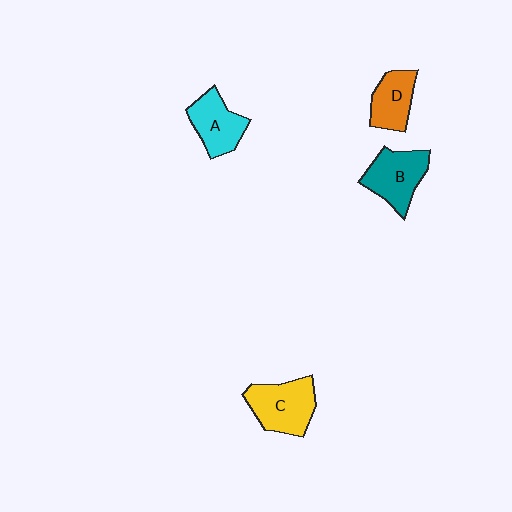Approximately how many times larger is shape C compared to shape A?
Approximately 1.2 times.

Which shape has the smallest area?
Shape D (orange).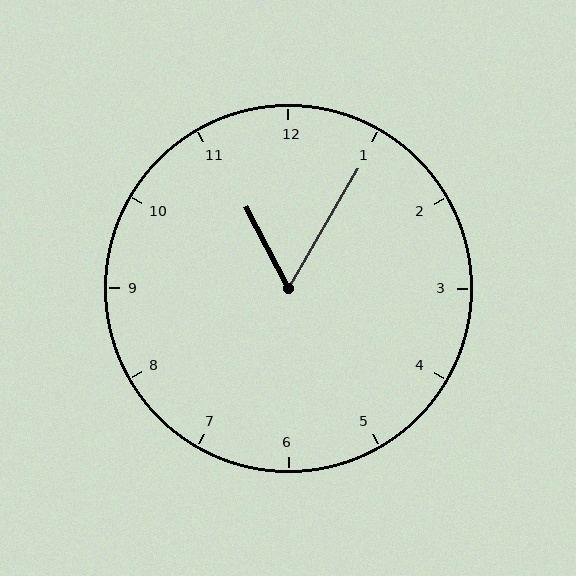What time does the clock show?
11:05.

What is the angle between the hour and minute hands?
Approximately 58 degrees.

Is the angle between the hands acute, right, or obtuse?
It is acute.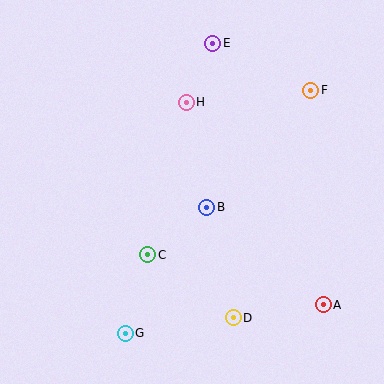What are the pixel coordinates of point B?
Point B is at (207, 207).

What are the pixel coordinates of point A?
Point A is at (323, 305).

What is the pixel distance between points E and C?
The distance between E and C is 221 pixels.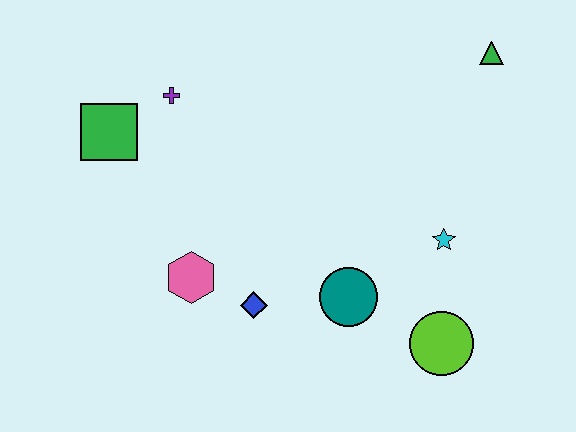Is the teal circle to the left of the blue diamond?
No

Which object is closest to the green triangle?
The cyan star is closest to the green triangle.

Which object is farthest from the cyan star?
The green square is farthest from the cyan star.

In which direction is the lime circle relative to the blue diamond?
The lime circle is to the right of the blue diamond.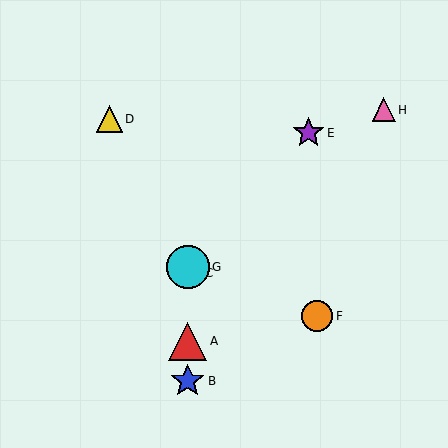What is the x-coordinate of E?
Object E is at x≈309.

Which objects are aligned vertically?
Objects A, B, C, G are aligned vertically.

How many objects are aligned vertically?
4 objects (A, B, C, G) are aligned vertically.